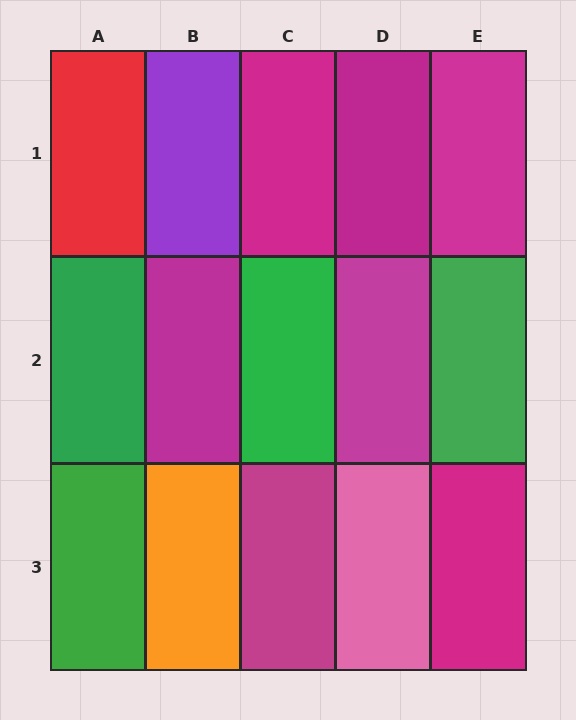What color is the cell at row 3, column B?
Orange.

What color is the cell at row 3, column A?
Green.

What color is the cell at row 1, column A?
Red.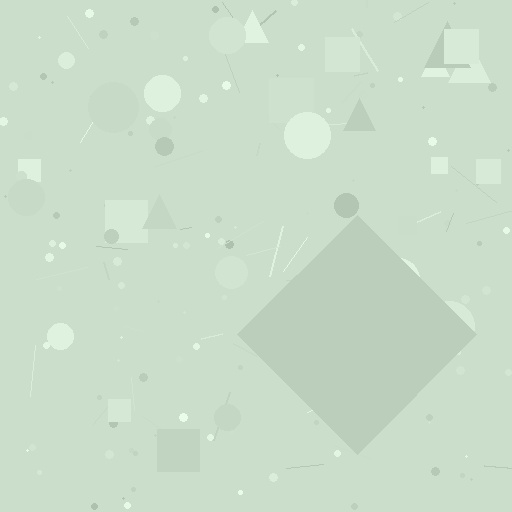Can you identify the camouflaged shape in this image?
The camouflaged shape is a diamond.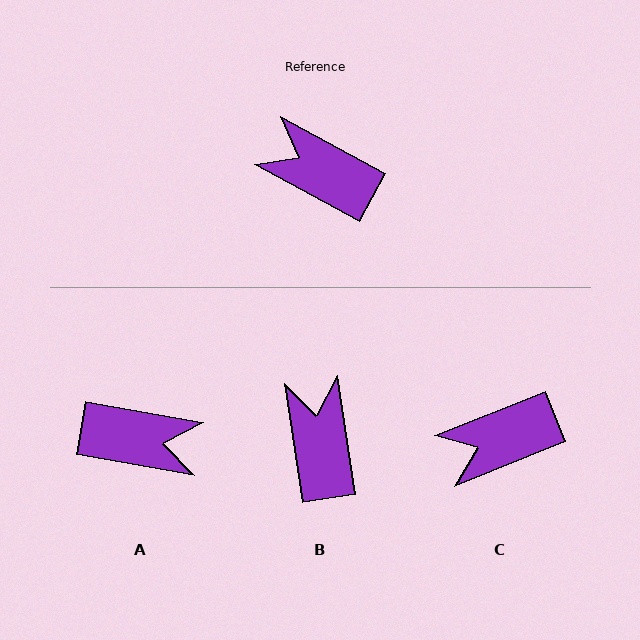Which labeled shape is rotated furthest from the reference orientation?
A, about 162 degrees away.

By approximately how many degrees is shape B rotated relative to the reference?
Approximately 53 degrees clockwise.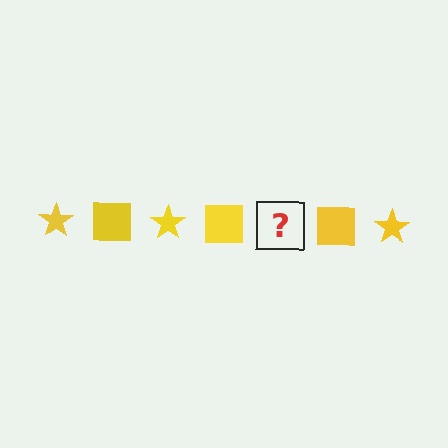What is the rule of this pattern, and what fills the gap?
The rule is that the pattern cycles through star, square shapes in yellow. The gap should be filled with a yellow star.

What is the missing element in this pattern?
The missing element is a yellow star.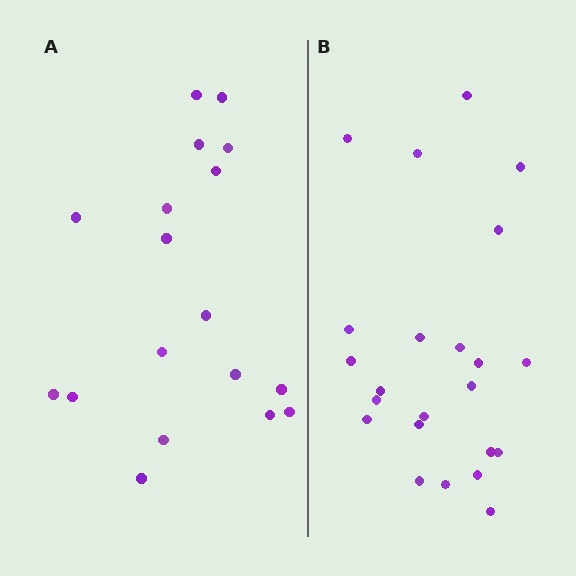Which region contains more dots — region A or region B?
Region B (the right region) has more dots.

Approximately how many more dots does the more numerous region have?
Region B has about 5 more dots than region A.